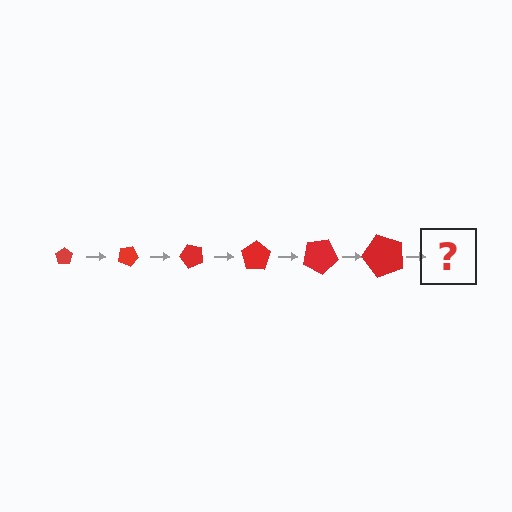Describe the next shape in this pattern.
It should be a pentagon, larger than the previous one and rotated 150 degrees from the start.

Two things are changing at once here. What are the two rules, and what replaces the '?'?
The two rules are that the pentagon grows larger each step and it rotates 25 degrees each step. The '?' should be a pentagon, larger than the previous one and rotated 150 degrees from the start.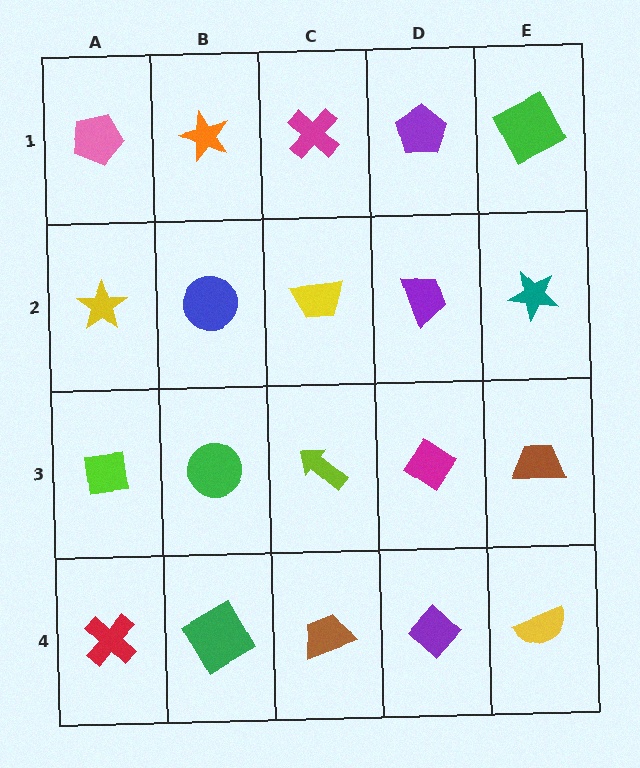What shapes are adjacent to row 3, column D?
A purple trapezoid (row 2, column D), a purple diamond (row 4, column D), a lime arrow (row 3, column C), a brown trapezoid (row 3, column E).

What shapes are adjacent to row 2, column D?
A purple pentagon (row 1, column D), a magenta diamond (row 3, column D), a yellow trapezoid (row 2, column C), a teal star (row 2, column E).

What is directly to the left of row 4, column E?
A purple diamond.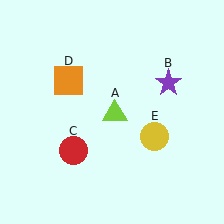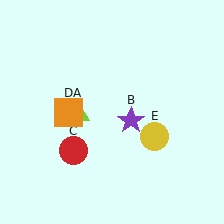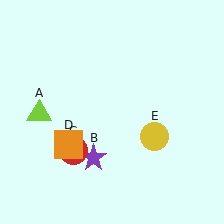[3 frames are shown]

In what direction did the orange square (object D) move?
The orange square (object D) moved down.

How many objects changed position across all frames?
3 objects changed position: lime triangle (object A), purple star (object B), orange square (object D).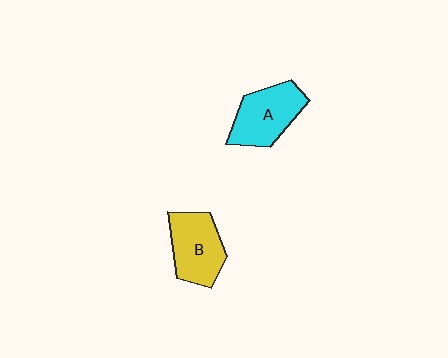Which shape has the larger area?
Shape A (cyan).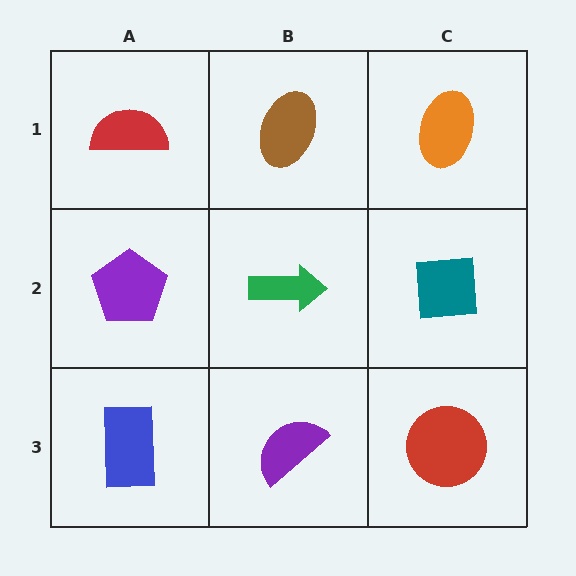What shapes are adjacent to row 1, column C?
A teal square (row 2, column C), a brown ellipse (row 1, column B).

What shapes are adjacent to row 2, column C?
An orange ellipse (row 1, column C), a red circle (row 3, column C), a green arrow (row 2, column B).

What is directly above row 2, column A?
A red semicircle.